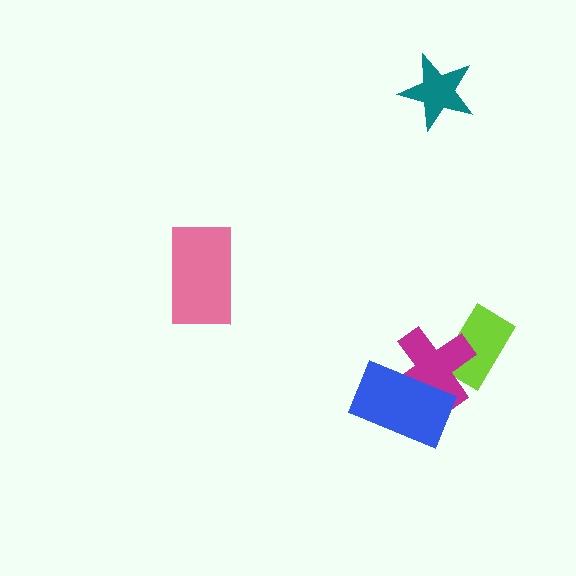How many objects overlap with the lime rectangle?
1 object overlaps with the lime rectangle.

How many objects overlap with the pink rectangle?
0 objects overlap with the pink rectangle.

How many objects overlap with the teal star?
0 objects overlap with the teal star.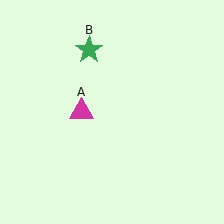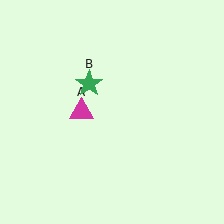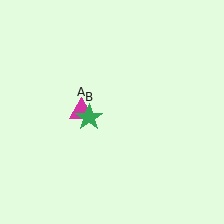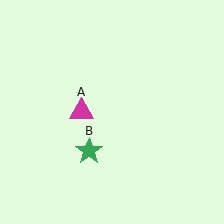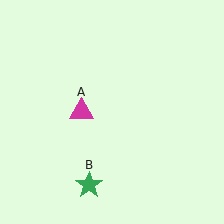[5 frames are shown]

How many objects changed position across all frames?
1 object changed position: green star (object B).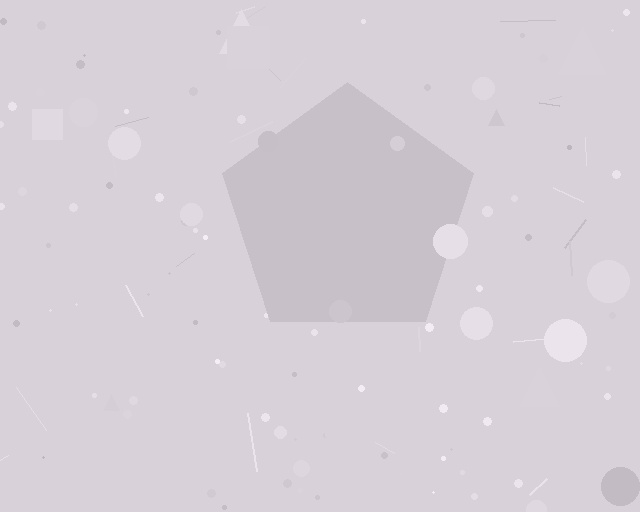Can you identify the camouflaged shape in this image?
The camouflaged shape is a pentagon.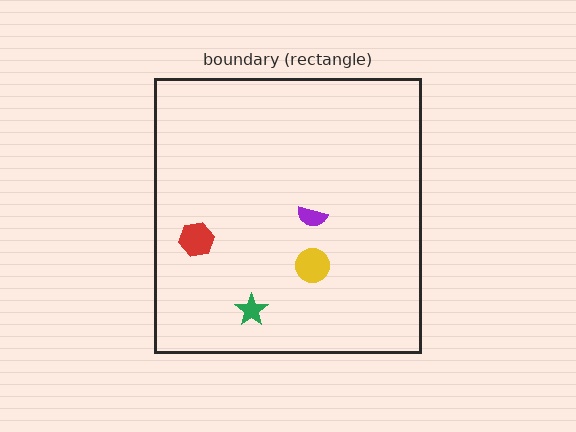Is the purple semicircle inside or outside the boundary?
Inside.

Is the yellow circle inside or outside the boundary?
Inside.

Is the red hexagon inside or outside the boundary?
Inside.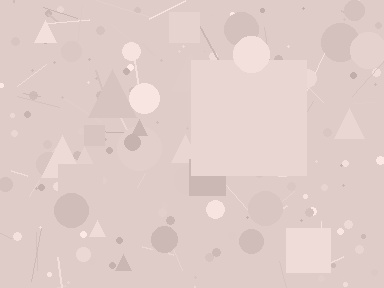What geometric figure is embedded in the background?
A square is embedded in the background.